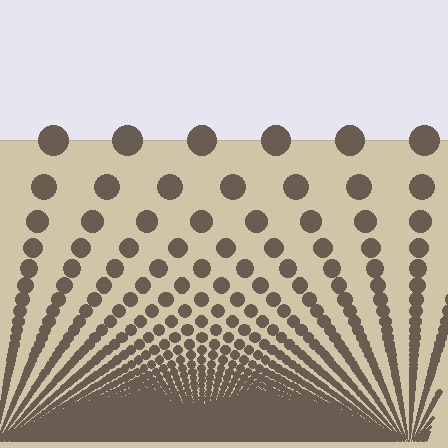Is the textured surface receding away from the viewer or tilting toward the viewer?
The surface appears to tilt toward the viewer. Texture elements get larger and sparser toward the top.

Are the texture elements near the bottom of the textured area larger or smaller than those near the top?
Smaller. The gradient is inverted — elements near the bottom are smaller and denser.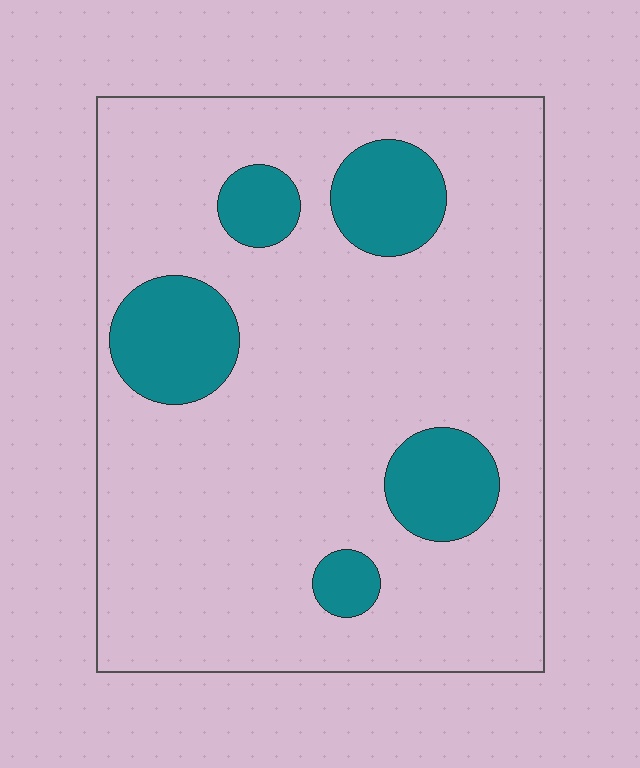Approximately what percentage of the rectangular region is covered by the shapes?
Approximately 15%.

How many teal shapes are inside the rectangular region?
5.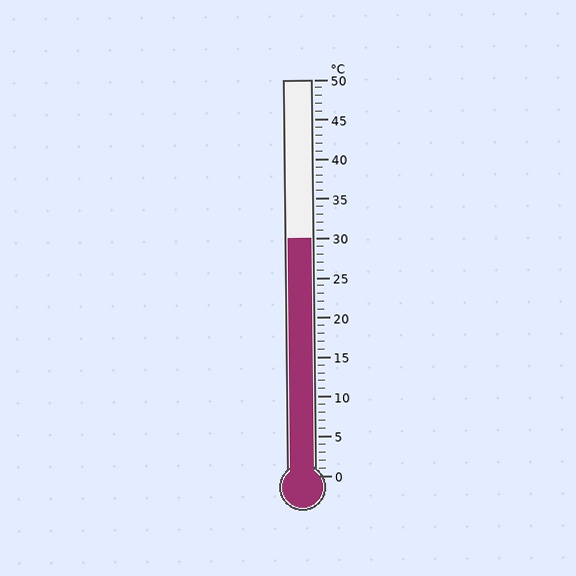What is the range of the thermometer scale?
The thermometer scale ranges from 0°C to 50°C.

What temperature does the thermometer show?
The thermometer shows approximately 30°C.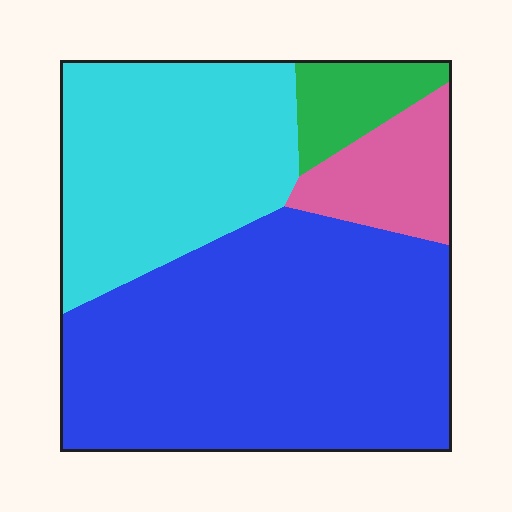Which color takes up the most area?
Blue, at roughly 55%.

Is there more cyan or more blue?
Blue.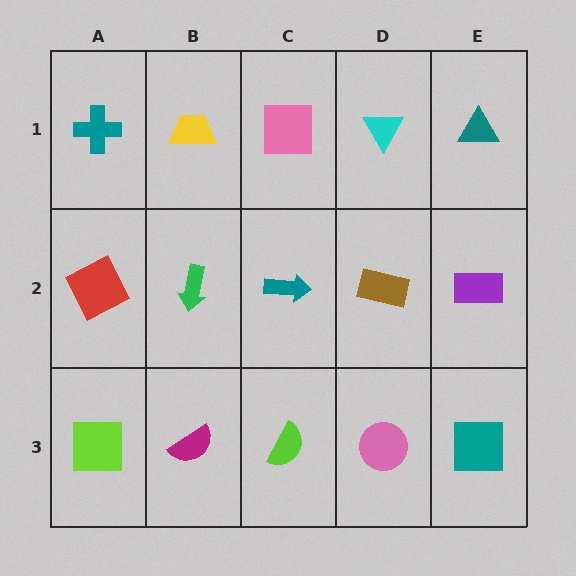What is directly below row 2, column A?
A lime square.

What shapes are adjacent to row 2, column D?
A cyan triangle (row 1, column D), a pink circle (row 3, column D), a teal arrow (row 2, column C), a purple rectangle (row 2, column E).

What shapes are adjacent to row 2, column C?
A pink square (row 1, column C), a lime semicircle (row 3, column C), a green arrow (row 2, column B), a brown rectangle (row 2, column D).